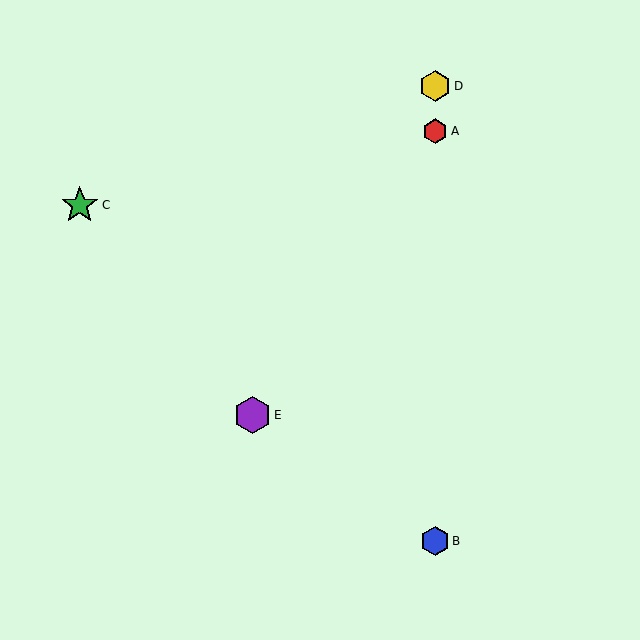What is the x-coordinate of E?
Object E is at x≈253.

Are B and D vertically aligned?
Yes, both are at x≈435.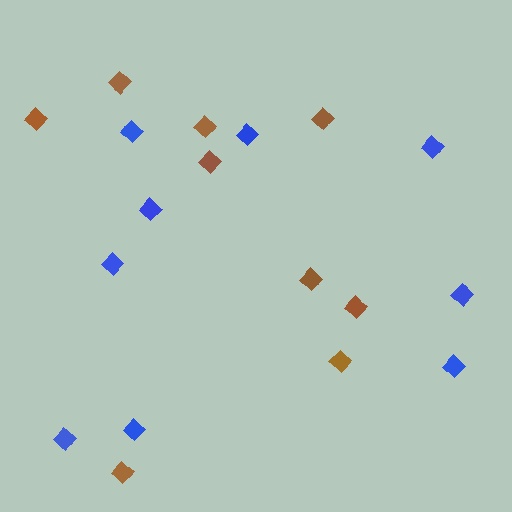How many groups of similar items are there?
There are 2 groups: one group of blue diamonds (9) and one group of brown diamonds (9).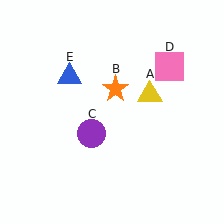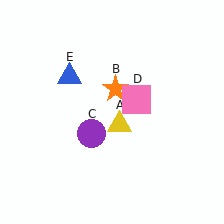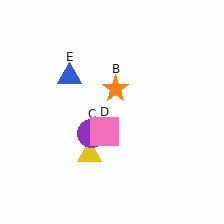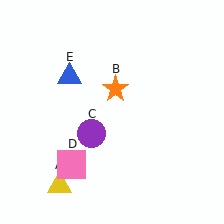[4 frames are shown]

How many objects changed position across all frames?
2 objects changed position: yellow triangle (object A), pink square (object D).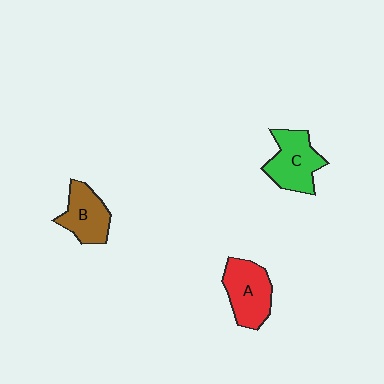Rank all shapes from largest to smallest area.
From largest to smallest: C (green), A (red), B (brown).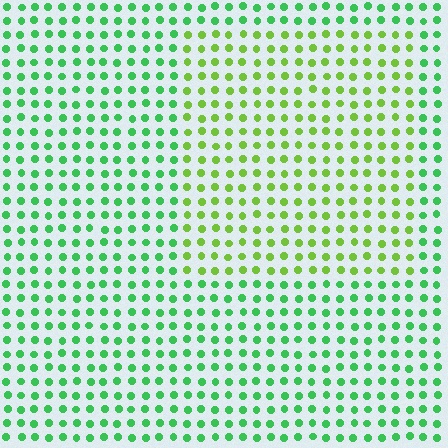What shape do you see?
I see a rectangle.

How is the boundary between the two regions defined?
The boundary is defined purely by a slight shift in hue (about 37 degrees). Spacing, size, and orientation are identical on both sides.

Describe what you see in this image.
The image is filled with small green elements in a uniform arrangement. A rectangle-shaped region is visible where the elements are tinted to a slightly different hue, forming a subtle color boundary.